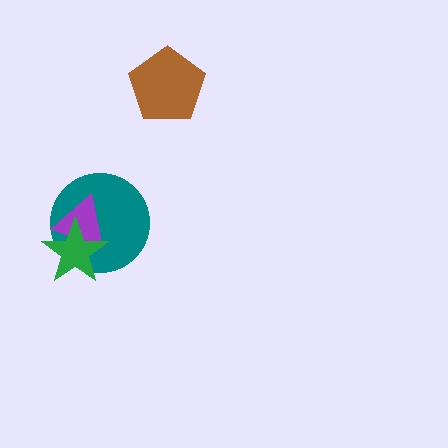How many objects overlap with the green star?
2 objects overlap with the green star.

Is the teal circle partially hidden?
Yes, it is partially covered by another shape.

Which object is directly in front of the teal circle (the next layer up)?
The purple triangle is directly in front of the teal circle.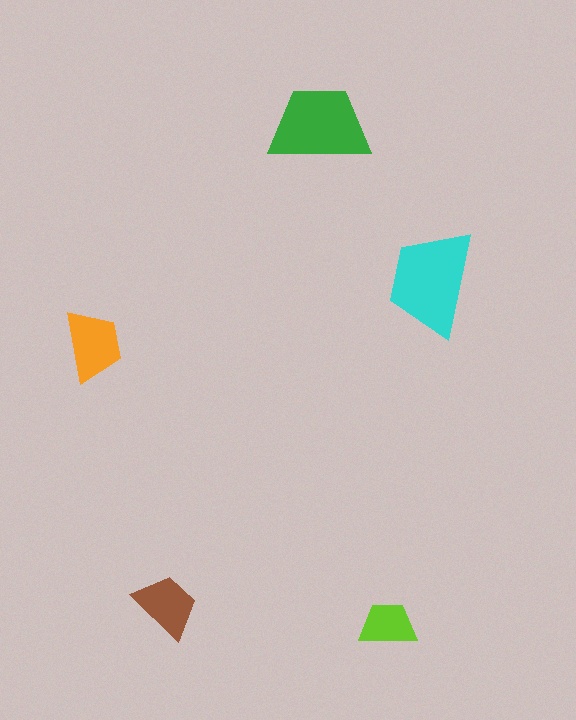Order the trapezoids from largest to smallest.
the cyan one, the green one, the orange one, the brown one, the lime one.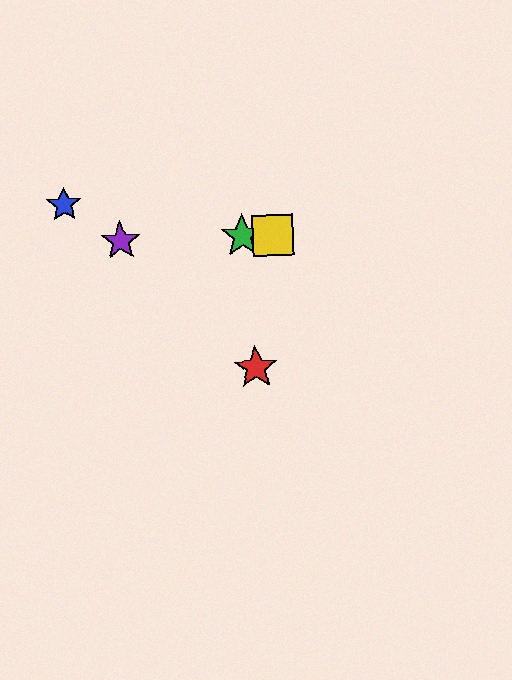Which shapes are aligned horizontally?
The green star, the yellow square, the purple star are aligned horizontally.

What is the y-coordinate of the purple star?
The purple star is at y≈241.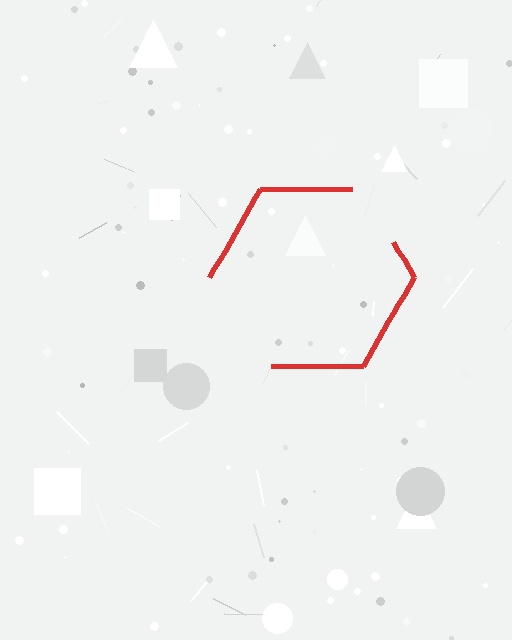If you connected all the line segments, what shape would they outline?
They would outline a hexagon.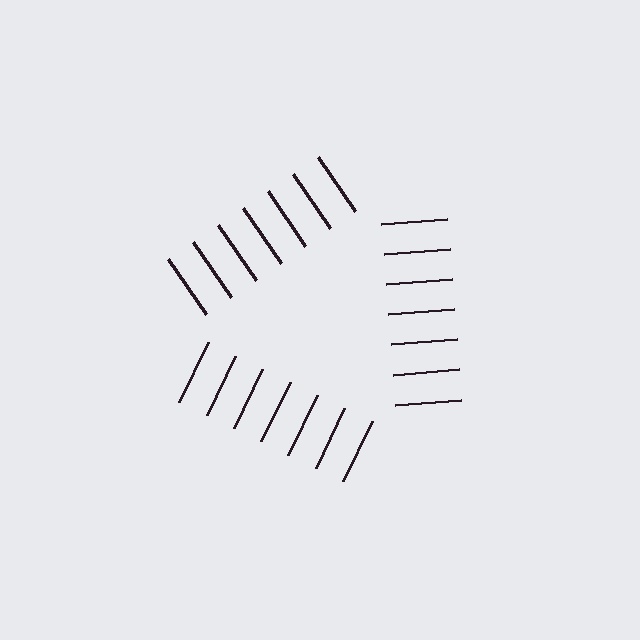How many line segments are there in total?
21 — 7 along each of the 3 edges.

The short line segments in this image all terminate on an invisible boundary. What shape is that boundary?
An illusory triangle — the line segments terminate on its edges but no continuous stroke is drawn.